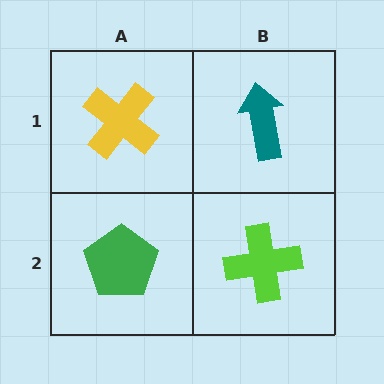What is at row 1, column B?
A teal arrow.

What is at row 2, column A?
A green pentagon.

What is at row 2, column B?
A lime cross.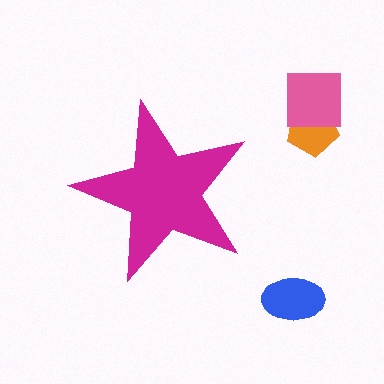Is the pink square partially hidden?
No, the pink square is fully visible.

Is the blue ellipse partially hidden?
No, the blue ellipse is fully visible.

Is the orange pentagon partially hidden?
No, the orange pentagon is fully visible.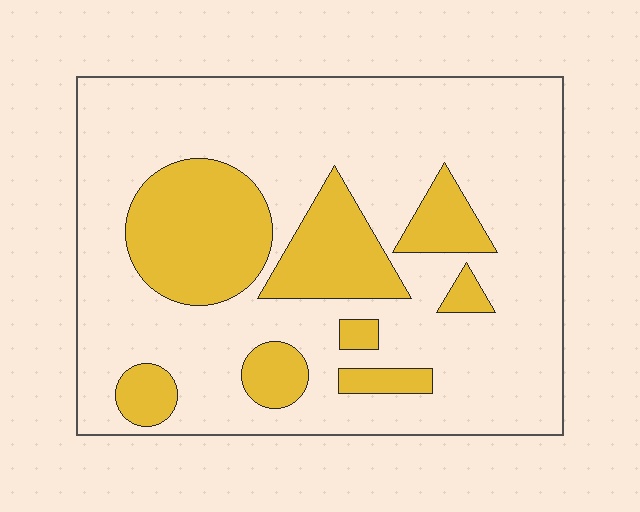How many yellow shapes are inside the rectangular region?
8.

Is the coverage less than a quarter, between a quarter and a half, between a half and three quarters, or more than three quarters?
Between a quarter and a half.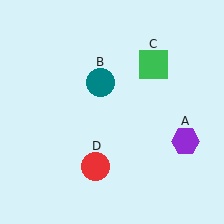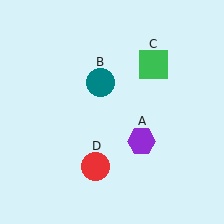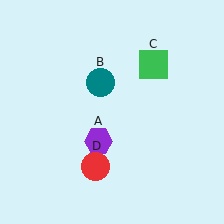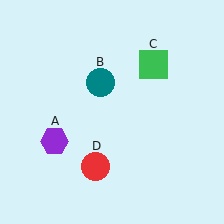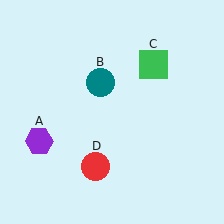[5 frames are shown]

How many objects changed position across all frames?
1 object changed position: purple hexagon (object A).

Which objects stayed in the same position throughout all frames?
Teal circle (object B) and green square (object C) and red circle (object D) remained stationary.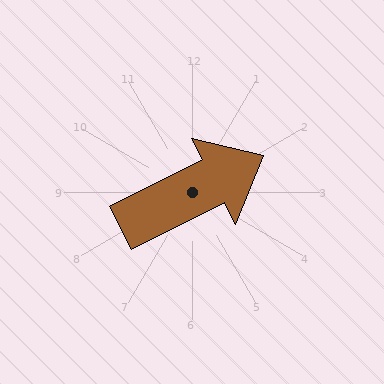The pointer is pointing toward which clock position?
Roughly 2 o'clock.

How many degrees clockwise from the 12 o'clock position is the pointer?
Approximately 63 degrees.